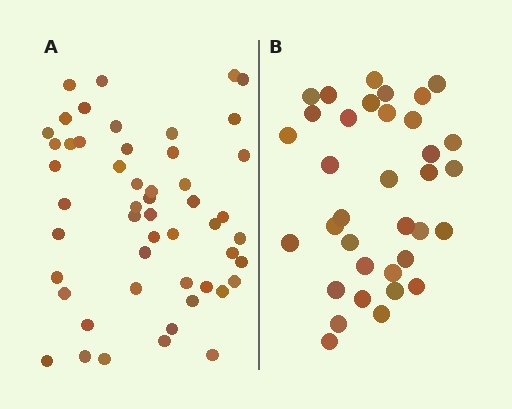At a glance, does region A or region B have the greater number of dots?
Region A (the left region) has more dots.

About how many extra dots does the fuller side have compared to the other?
Region A has approximately 15 more dots than region B.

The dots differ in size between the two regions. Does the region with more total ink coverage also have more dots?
No. Region B has more total ink coverage because its dots are larger, but region A actually contains more individual dots. Total area can be misleading — the number of items is what matters here.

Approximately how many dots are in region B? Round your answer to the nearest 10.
About 40 dots. (The exact count is 35, which rounds to 40.)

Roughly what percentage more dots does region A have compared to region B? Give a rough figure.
About 45% more.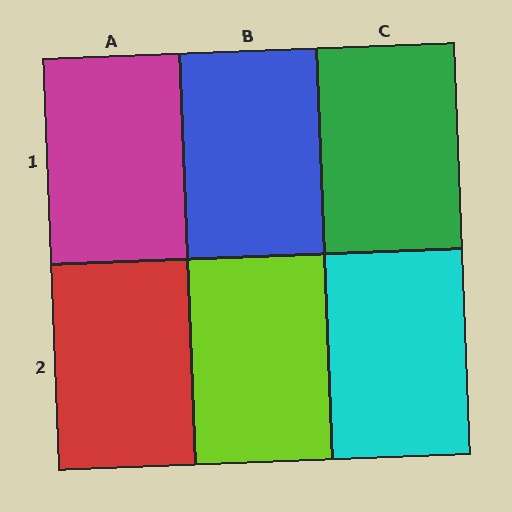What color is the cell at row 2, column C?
Cyan.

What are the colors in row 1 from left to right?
Magenta, blue, green.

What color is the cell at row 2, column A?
Red.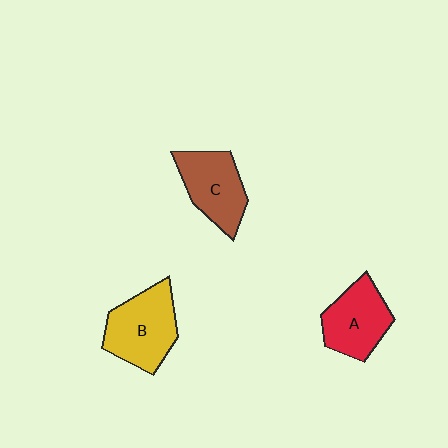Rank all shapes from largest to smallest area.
From largest to smallest: B (yellow), C (brown), A (red).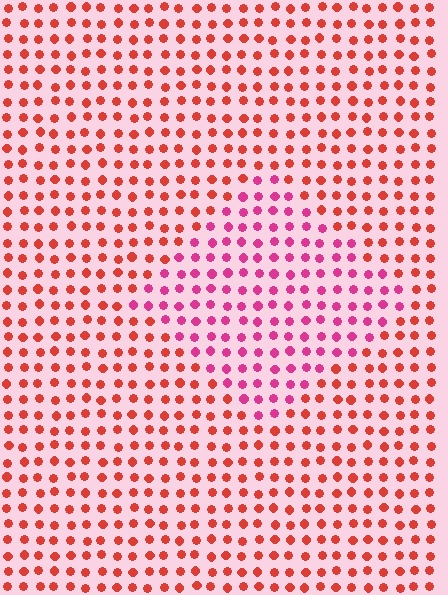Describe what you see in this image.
The image is filled with small red elements in a uniform arrangement. A diamond-shaped region is visible where the elements are tinted to a slightly different hue, forming a subtle color boundary.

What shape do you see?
I see a diamond.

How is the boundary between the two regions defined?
The boundary is defined purely by a slight shift in hue (about 36 degrees). Spacing, size, and orientation are identical on both sides.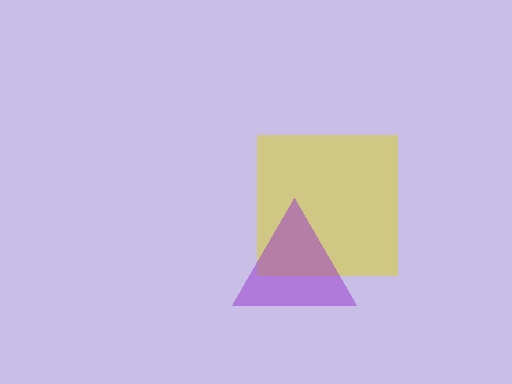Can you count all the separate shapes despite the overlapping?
Yes, there are 2 separate shapes.